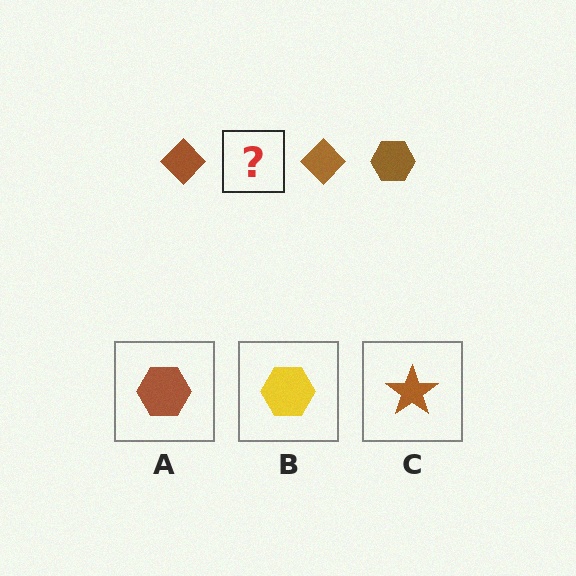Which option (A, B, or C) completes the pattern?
A.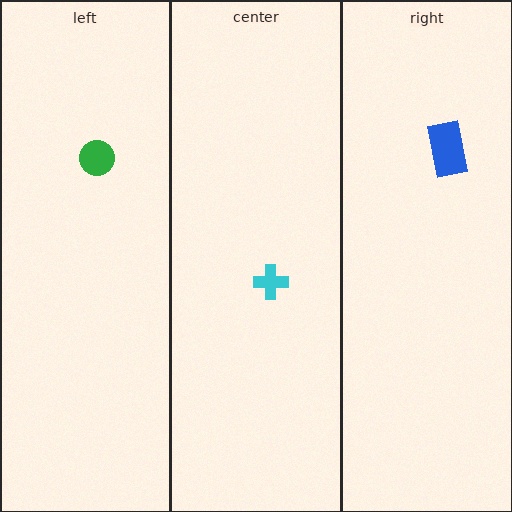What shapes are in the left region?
The green circle.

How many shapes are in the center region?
1.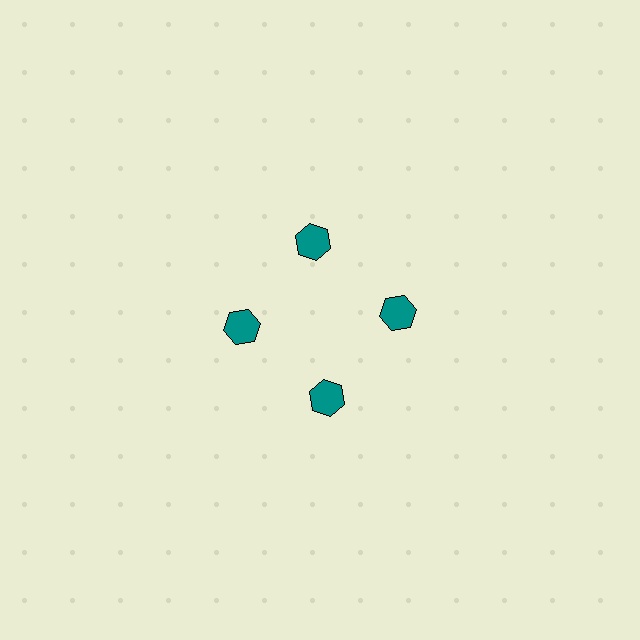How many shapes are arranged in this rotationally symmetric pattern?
There are 4 shapes, arranged in 4 groups of 1.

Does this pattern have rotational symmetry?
Yes, this pattern has 4-fold rotational symmetry. It looks the same after rotating 90 degrees around the center.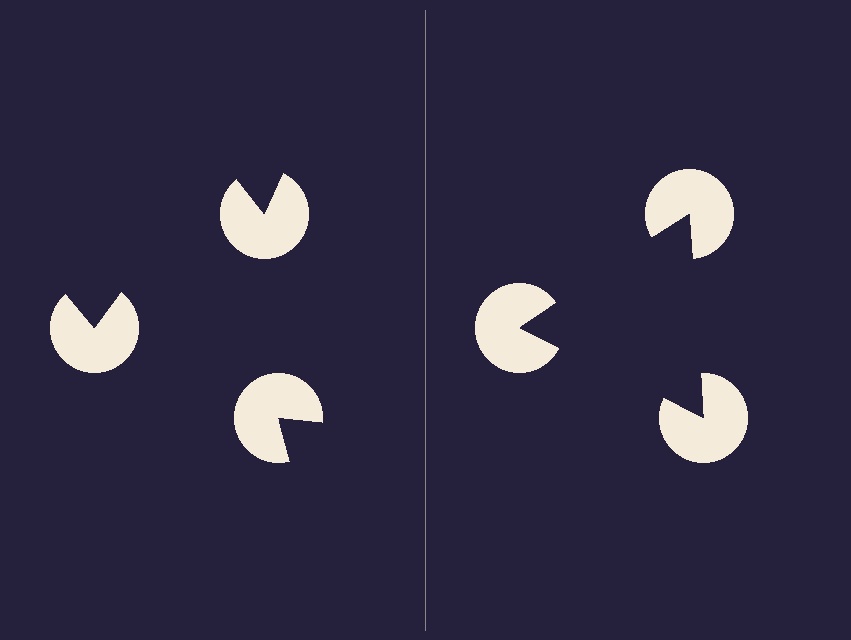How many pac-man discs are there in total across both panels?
6 — 3 on each side.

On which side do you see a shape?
An illusory triangle appears on the right side. On the left side the wedge cuts are rotated, so no coherent shape forms.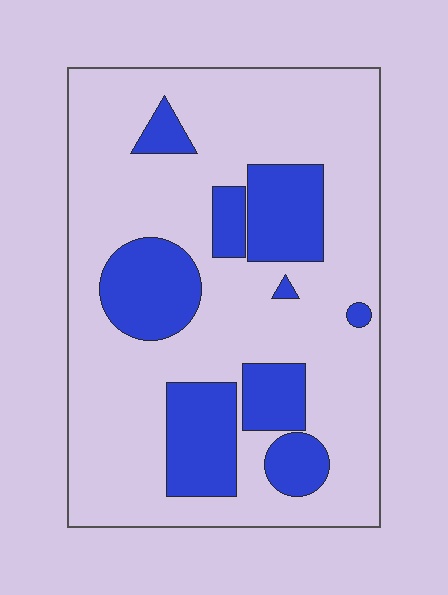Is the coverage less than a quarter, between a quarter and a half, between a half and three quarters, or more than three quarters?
Between a quarter and a half.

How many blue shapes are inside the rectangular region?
9.